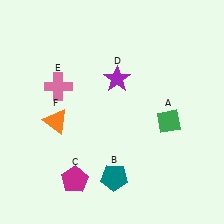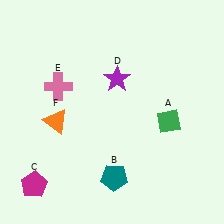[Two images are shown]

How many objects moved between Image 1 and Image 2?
1 object moved between the two images.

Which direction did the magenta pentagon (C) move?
The magenta pentagon (C) moved left.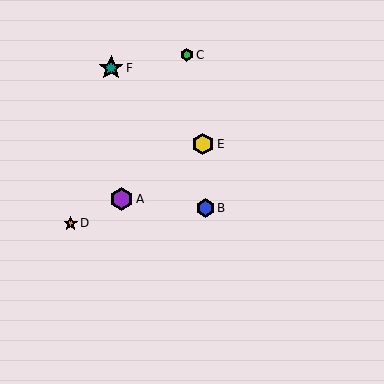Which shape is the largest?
The teal star (labeled F) is the largest.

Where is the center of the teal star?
The center of the teal star is at (111, 68).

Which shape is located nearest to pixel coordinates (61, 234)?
The orange star (labeled D) at (71, 223) is nearest to that location.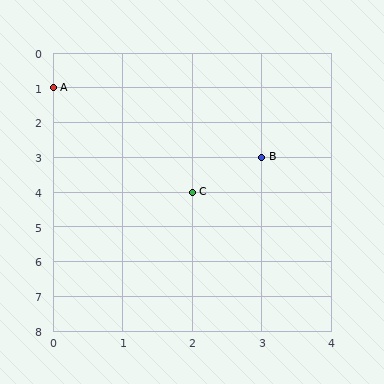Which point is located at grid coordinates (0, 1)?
Point A is at (0, 1).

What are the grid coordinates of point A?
Point A is at grid coordinates (0, 1).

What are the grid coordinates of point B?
Point B is at grid coordinates (3, 3).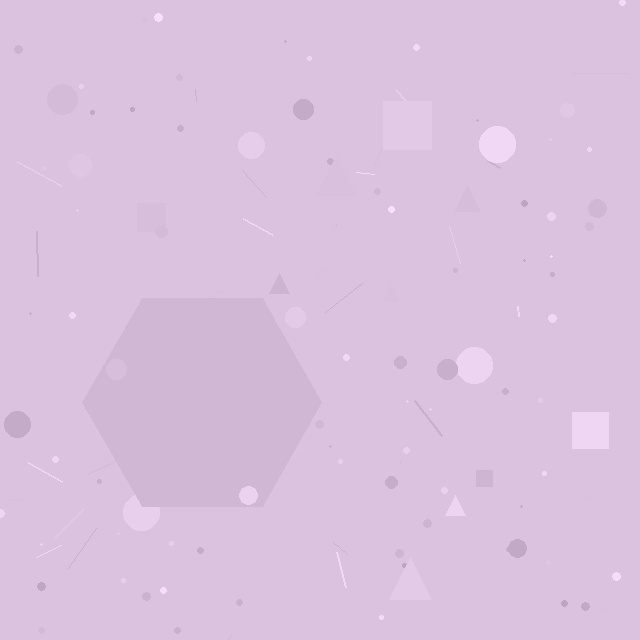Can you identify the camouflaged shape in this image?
The camouflaged shape is a hexagon.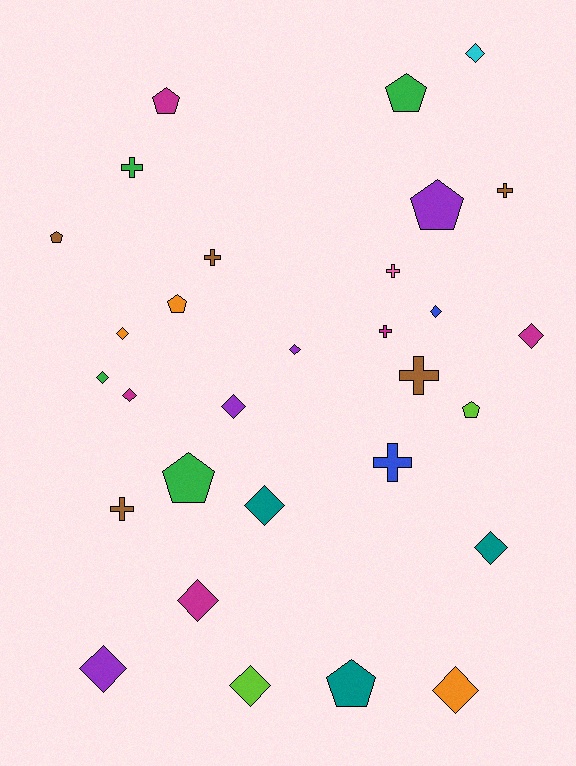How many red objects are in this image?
There are no red objects.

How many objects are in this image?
There are 30 objects.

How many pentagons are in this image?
There are 8 pentagons.